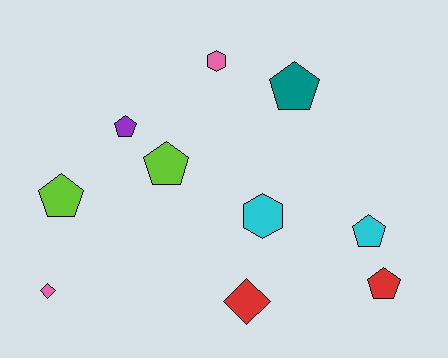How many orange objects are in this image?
There are no orange objects.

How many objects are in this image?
There are 10 objects.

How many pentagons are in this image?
There are 6 pentagons.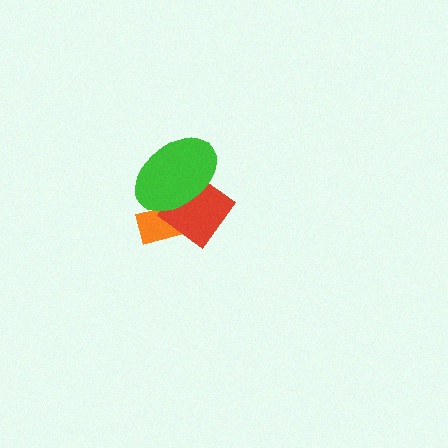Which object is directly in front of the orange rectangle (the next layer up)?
The red diamond is directly in front of the orange rectangle.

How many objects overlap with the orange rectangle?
2 objects overlap with the orange rectangle.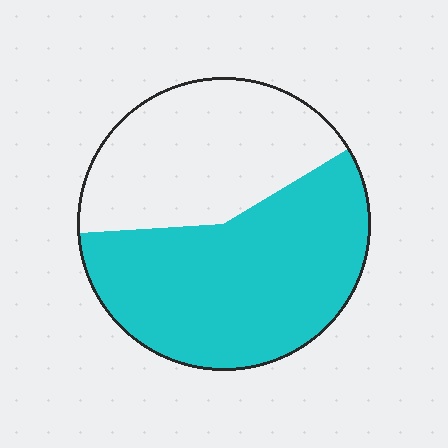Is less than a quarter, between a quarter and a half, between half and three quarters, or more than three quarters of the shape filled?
Between half and three quarters.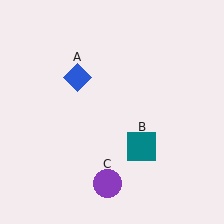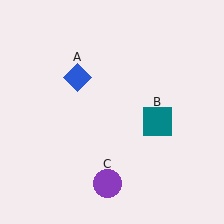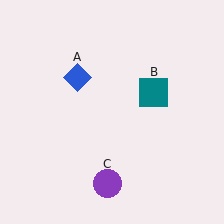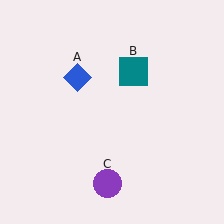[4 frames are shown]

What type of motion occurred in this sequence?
The teal square (object B) rotated counterclockwise around the center of the scene.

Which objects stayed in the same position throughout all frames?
Blue diamond (object A) and purple circle (object C) remained stationary.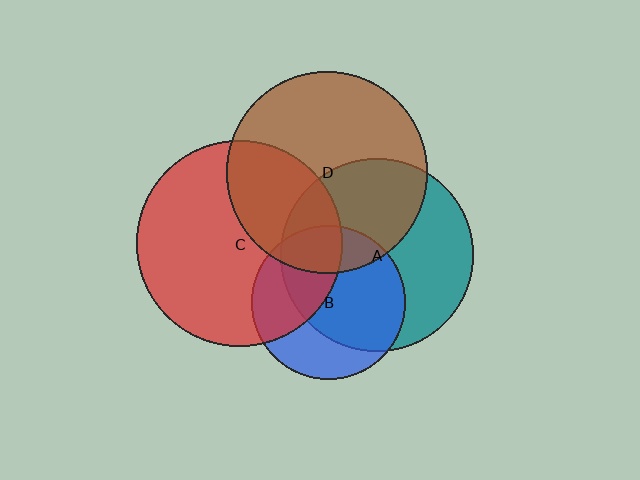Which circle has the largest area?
Circle C (red).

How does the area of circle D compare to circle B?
Approximately 1.7 times.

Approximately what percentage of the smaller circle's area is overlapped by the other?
Approximately 40%.